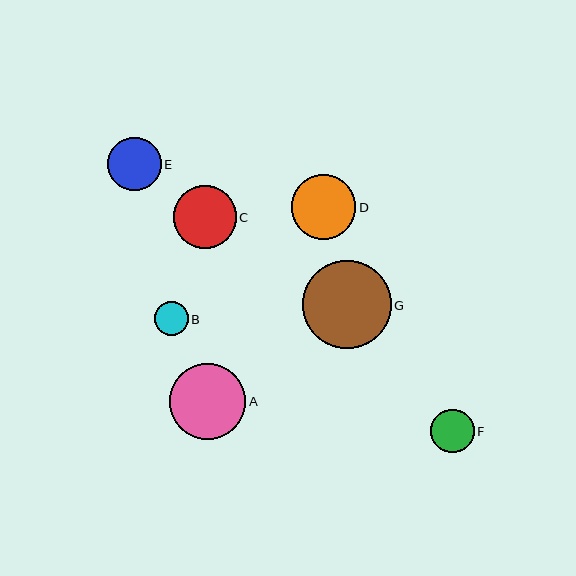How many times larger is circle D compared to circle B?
Circle D is approximately 1.9 times the size of circle B.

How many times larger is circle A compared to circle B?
Circle A is approximately 2.3 times the size of circle B.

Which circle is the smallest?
Circle B is the smallest with a size of approximately 33 pixels.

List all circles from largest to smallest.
From largest to smallest: G, A, D, C, E, F, B.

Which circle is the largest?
Circle G is the largest with a size of approximately 89 pixels.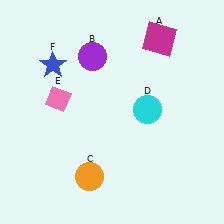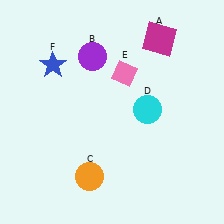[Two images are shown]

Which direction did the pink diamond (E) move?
The pink diamond (E) moved right.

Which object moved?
The pink diamond (E) moved right.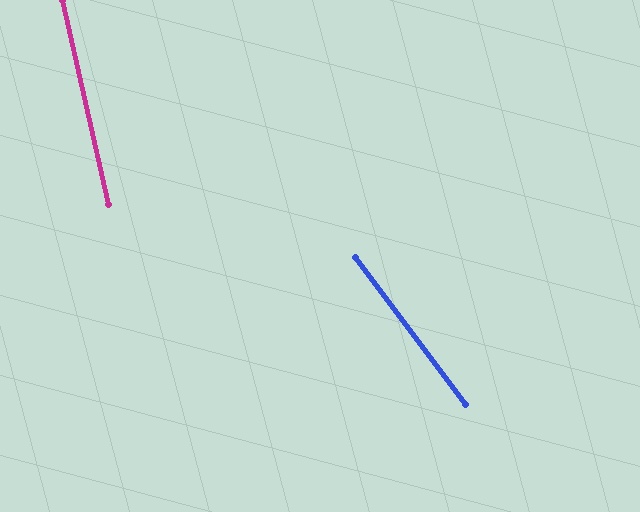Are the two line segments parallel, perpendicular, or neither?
Neither parallel nor perpendicular — they differ by about 24°.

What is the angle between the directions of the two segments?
Approximately 24 degrees.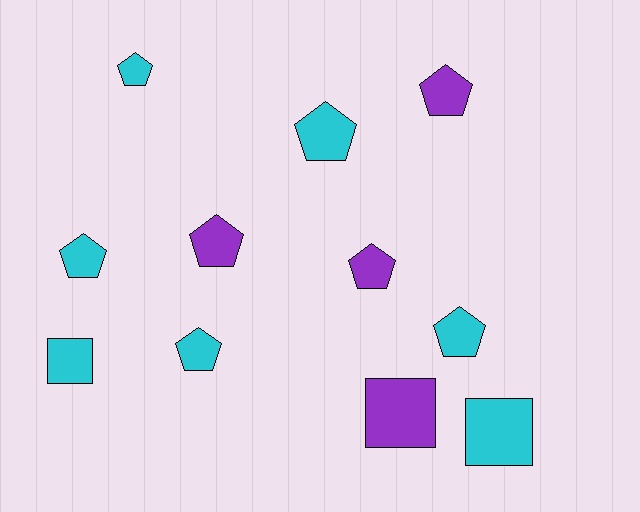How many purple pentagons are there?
There are 3 purple pentagons.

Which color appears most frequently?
Cyan, with 7 objects.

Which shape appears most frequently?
Pentagon, with 8 objects.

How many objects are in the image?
There are 11 objects.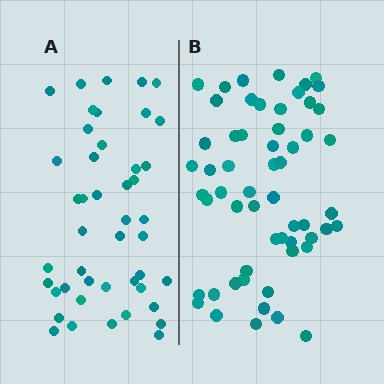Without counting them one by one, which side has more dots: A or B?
Region B (the right region) has more dots.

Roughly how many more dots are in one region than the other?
Region B has roughly 12 or so more dots than region A.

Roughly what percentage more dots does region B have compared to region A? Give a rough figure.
About 25% more.